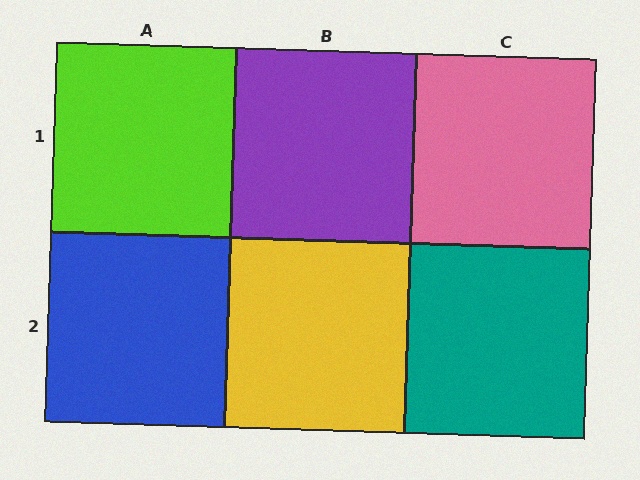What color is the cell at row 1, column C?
Pink.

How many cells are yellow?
1 cell is yellow.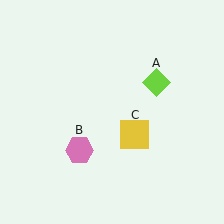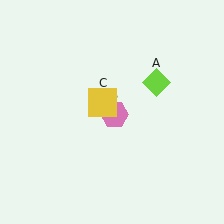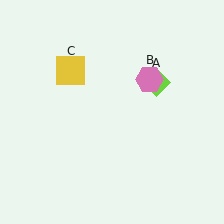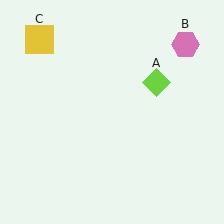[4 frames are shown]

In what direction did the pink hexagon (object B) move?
The pink hexagon (object B) moved up and to the right.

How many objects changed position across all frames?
2 objects changed position: pink hexagon (object B), yellow square (object C).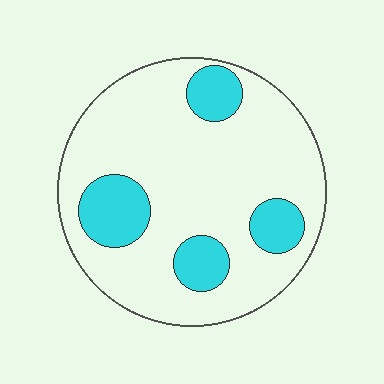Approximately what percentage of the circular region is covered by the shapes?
Approximately 20%.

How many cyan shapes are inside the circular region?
4.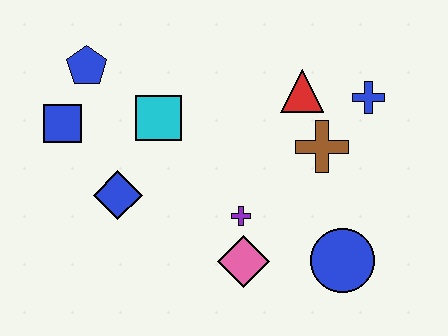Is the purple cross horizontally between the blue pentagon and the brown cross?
Yes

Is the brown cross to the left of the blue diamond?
No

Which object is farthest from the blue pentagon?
The blue circle is farthest from the blue pentagon.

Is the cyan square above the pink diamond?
Yes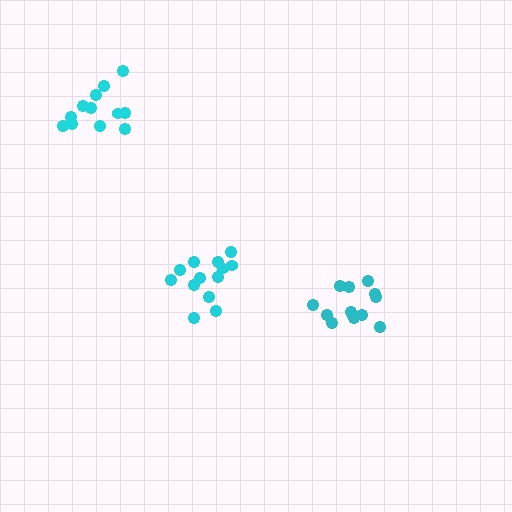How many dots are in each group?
Group 1: 13 dots, Group 2: 12 dots, Group 3: 13 dots (38 total).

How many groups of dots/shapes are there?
There are 3 groups.